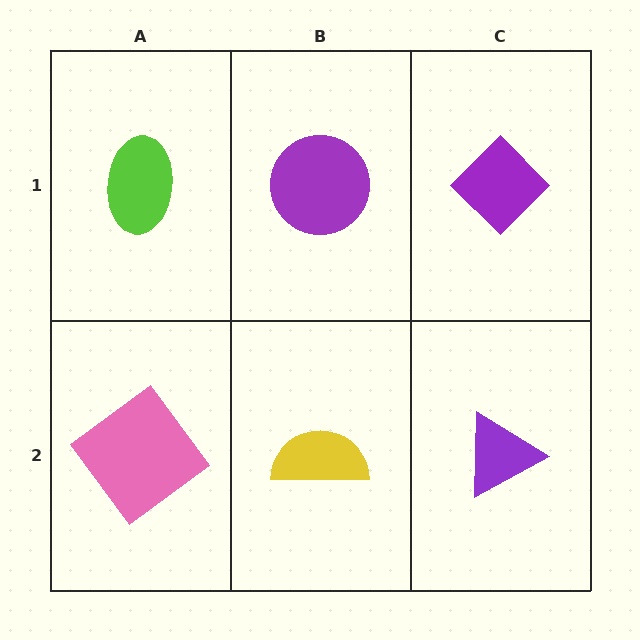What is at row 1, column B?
A purple circle.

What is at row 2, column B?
A yellow semicircle.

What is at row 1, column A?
A lime ellipse.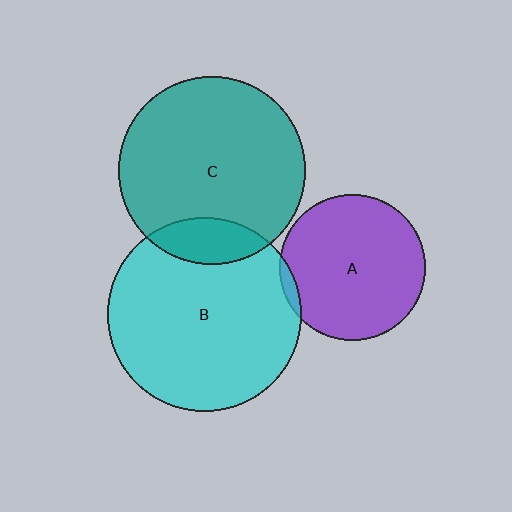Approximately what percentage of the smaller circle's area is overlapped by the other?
Approximately 15%.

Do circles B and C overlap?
Yes.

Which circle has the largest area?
Circle B (cyan).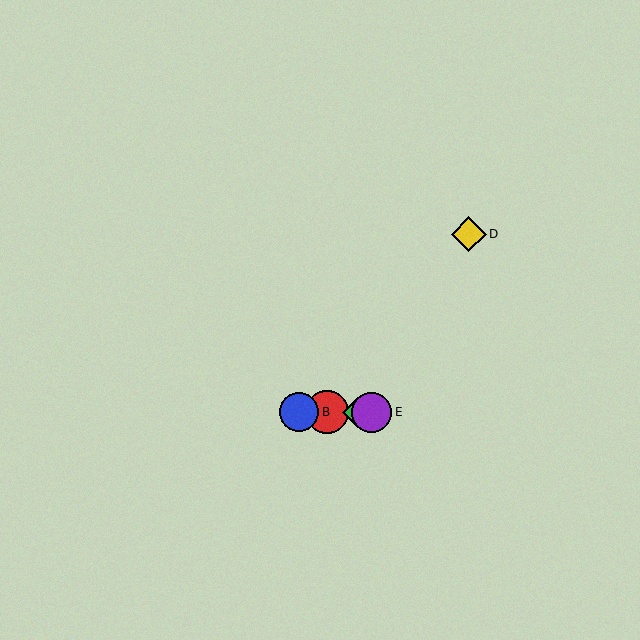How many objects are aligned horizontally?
4 objects (A, B, C, E) are aligned horizontally.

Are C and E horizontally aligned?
Yes, both are at y≈412.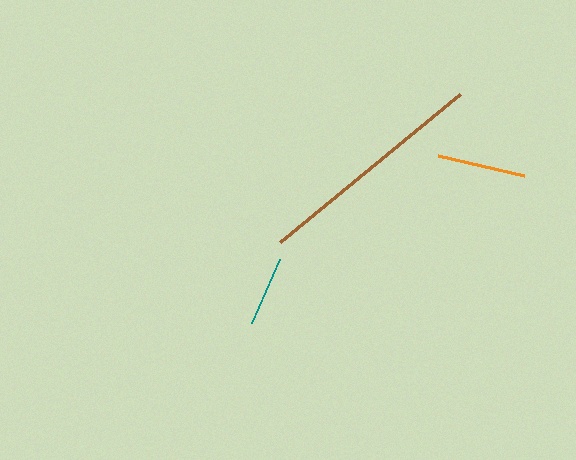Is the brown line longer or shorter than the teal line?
The brown line is longer than the teal line.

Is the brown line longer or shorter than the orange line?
The brown line is longer than the orange line.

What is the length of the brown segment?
The brown segment is approximately 233 pixels long.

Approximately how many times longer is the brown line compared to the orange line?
The brown line is approximately 2.6 times the length of the orange line.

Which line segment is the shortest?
The teal line is the shortest at approximately 70 pixels.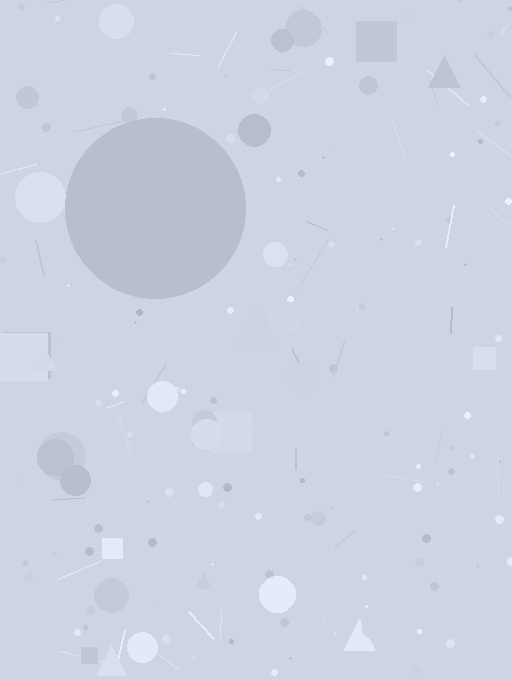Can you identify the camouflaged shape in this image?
The camouflaged shape is a circle.